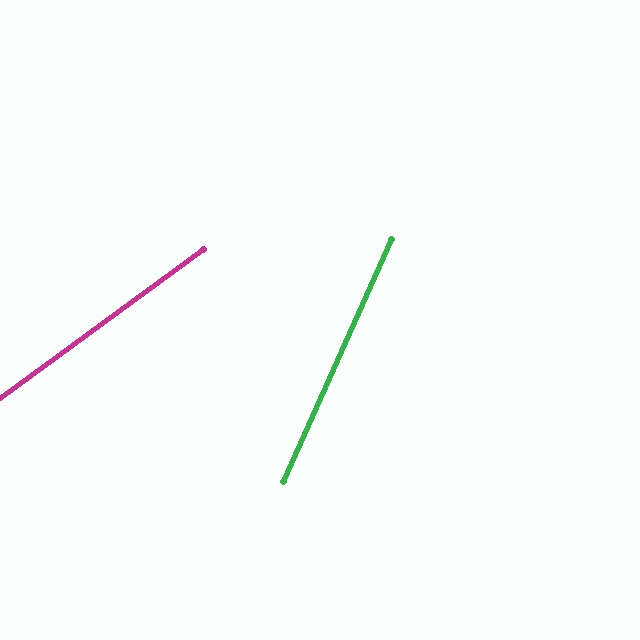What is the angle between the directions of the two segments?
Approximately 30 degrees.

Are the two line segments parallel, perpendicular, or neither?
Neither parallel nor perpendicular — they differ by about 30°.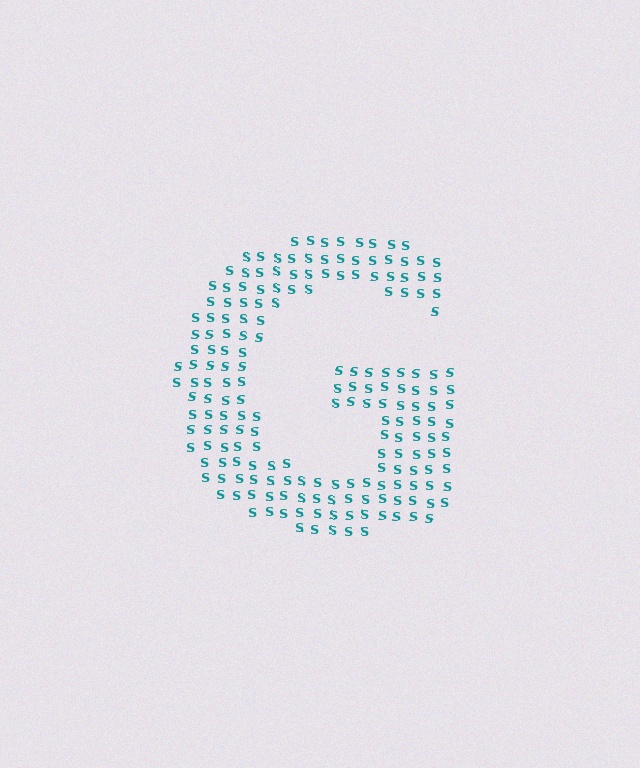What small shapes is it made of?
It is made of small letter S's.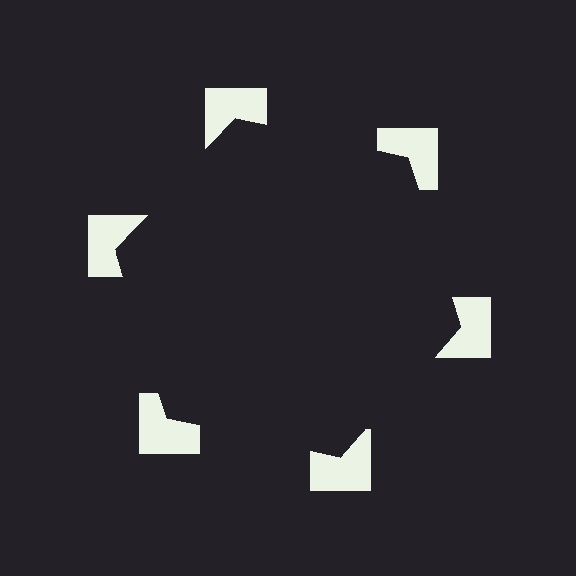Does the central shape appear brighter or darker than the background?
It typically appears slightly darker than the background, even though no actual brightness change is drawn.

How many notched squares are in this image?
There are 6 — one at each vertex of the illusory hexagon.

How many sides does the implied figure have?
6 sides.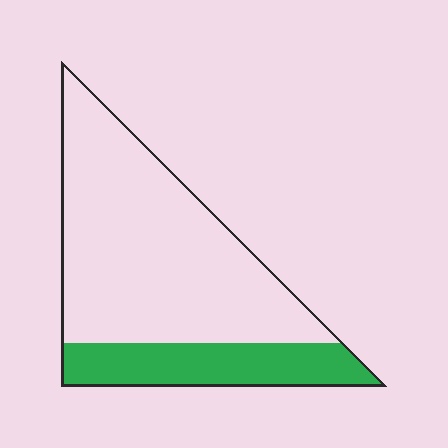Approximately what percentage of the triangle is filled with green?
Approximately 25%.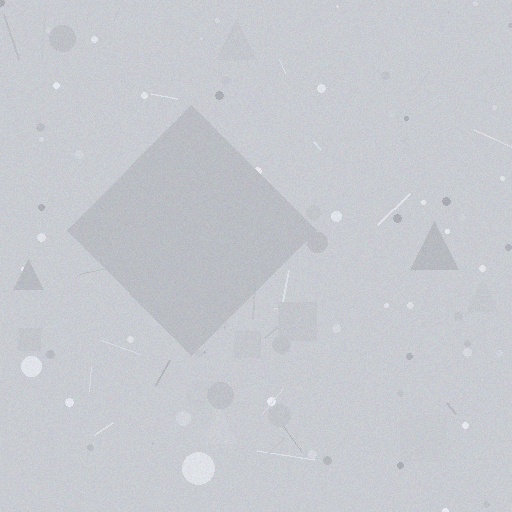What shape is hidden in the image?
A diamond is hidden in the image.